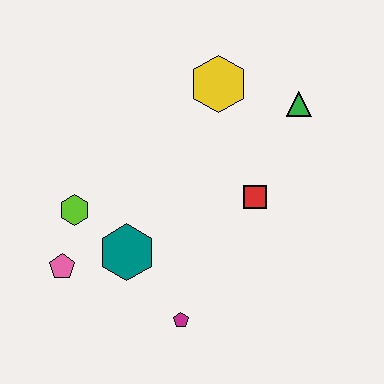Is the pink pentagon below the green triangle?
Yes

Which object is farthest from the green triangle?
The pink pentagon is farthest from the green triangle.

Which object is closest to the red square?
The green triangle is closest to the red square.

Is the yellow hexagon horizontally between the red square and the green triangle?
No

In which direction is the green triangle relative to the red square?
The green triangle is above the red square.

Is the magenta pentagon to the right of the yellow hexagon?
No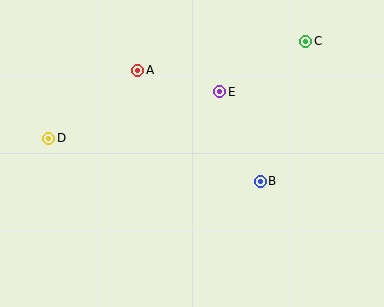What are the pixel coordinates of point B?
Point B is at (260, 181).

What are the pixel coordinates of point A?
Point A is at (138, 70).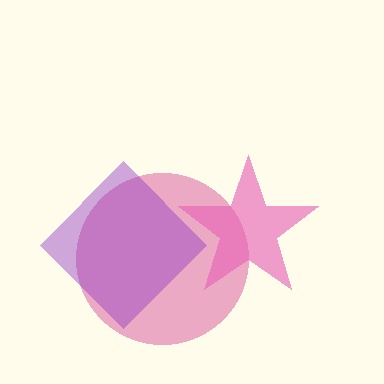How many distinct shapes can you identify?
There are 3 distinct shapes: a magenta circle, a pink star, a purple diamond.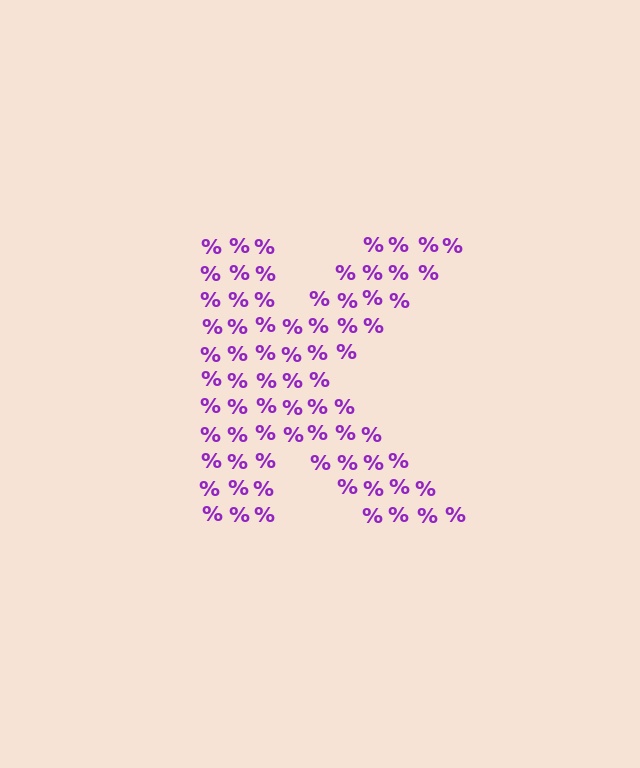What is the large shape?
The large shape is the letter K.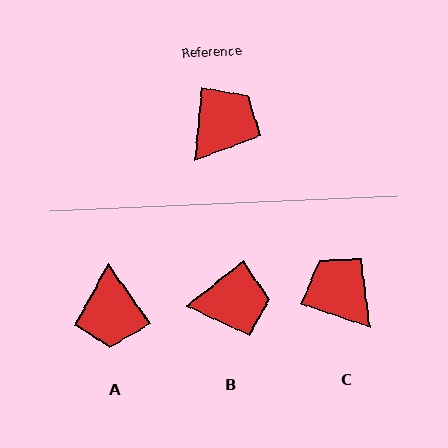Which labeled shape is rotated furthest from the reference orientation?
A, about 140 degrees away.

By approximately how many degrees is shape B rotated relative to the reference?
Approximately 46 degrees clockwise.